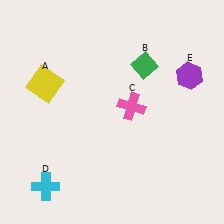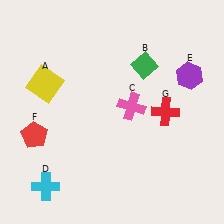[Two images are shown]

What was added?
A red pentagon (F), a red cross (G) were added in Image 2.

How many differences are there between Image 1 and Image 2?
There are 2 differences between the two images.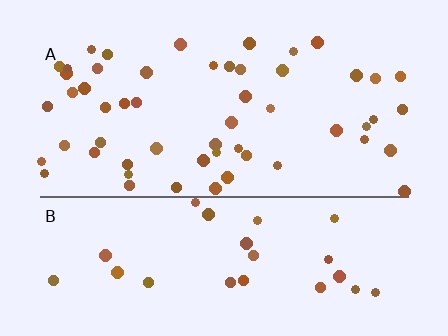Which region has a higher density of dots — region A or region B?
A (the top).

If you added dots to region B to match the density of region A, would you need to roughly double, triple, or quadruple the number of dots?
Approximately double.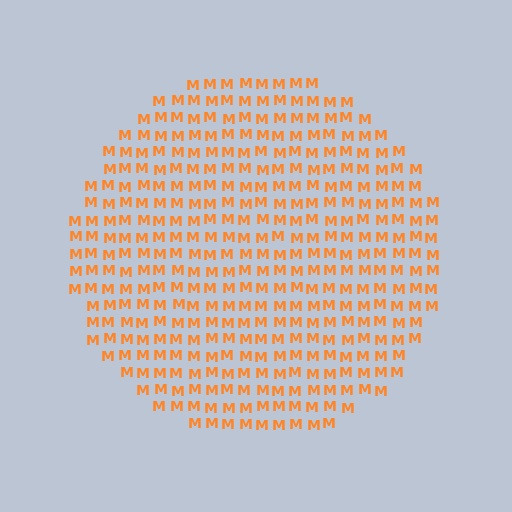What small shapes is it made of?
It is made of small letter M's.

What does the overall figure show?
The overall figure shows a circle.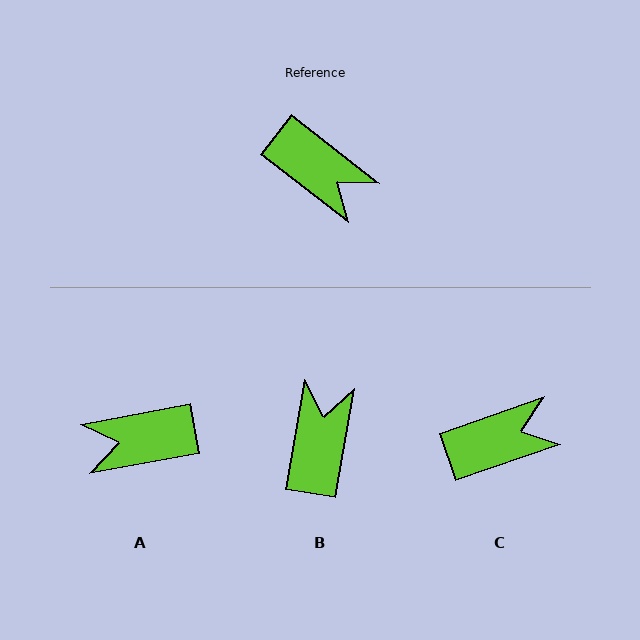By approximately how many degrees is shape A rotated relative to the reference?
Approximately 132 degrees clockwise.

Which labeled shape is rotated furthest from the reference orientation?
A, about 132 degrees away.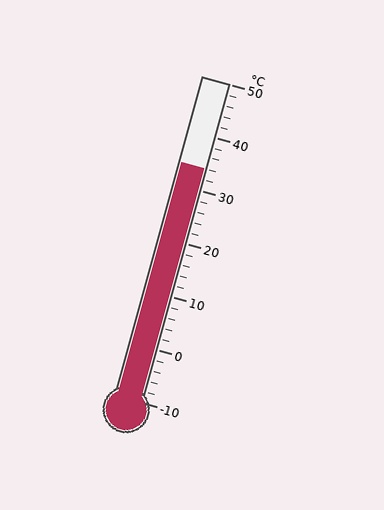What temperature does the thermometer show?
The thermometer shows approximately 34°C.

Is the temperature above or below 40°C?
The temperature is below 40°C.